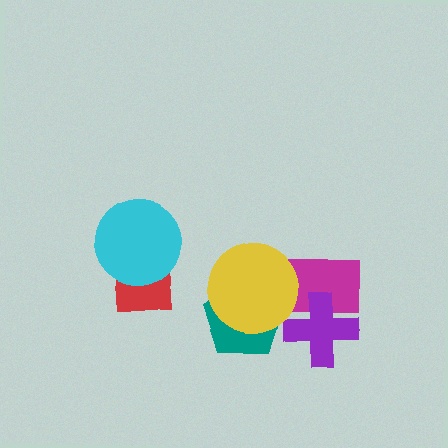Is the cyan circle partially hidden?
No, no other shape covers it.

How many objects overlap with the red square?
1 object overlaps with the red square.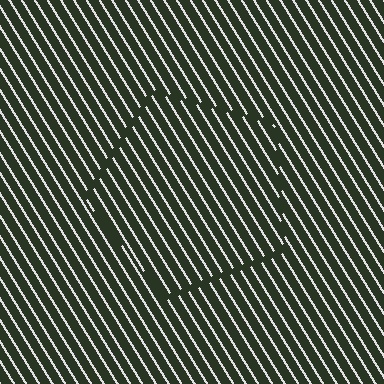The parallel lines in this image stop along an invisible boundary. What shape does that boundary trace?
An illusory pentagon. The interior of the shape contains the same grating, shifted by half a period — the contour is defined by the phase discontinuity where line-ends from the inner and outer gratings abut.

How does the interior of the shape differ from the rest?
The interior of the shape contains the same grating, shifted by half a period — the contour is defined by the phase discontinuity where line-ends from the inner and outer gratings abut.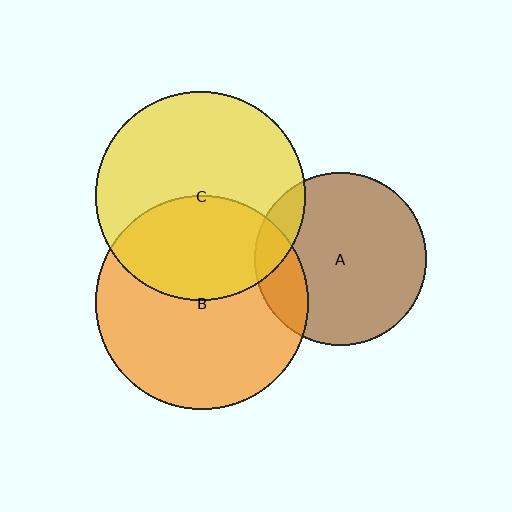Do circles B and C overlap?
Yes.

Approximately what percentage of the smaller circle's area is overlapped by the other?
Approximately 40%.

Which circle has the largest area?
Circle B (orange).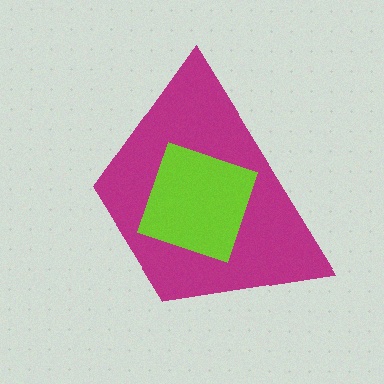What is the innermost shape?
The lime square.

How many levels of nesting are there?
2.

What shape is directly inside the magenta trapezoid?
The lime square.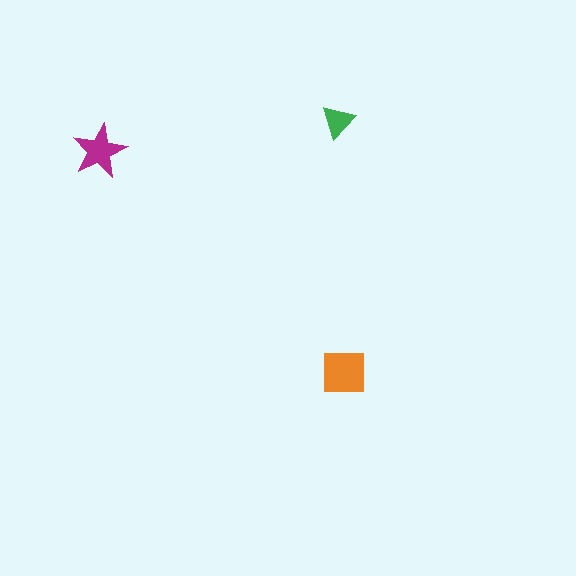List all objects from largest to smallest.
The orange square, the magenta star, the green triangle.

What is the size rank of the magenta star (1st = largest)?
2nd.